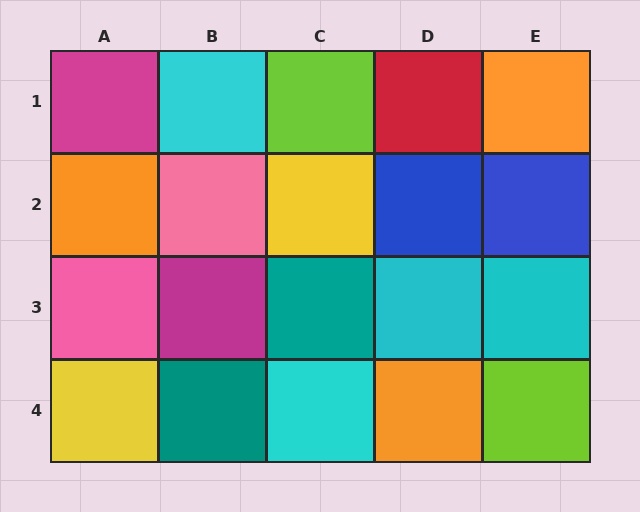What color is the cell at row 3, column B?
Magenta.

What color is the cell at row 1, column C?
Lime.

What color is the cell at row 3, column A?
Pink.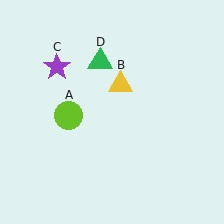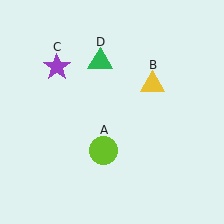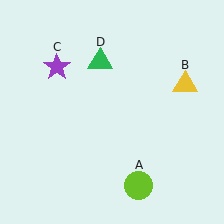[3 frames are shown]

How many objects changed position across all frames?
2 objects changed position: lime circle (object A), yellow triangle (object B).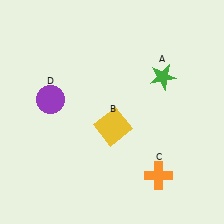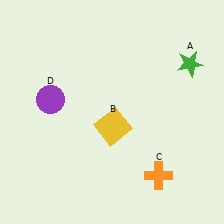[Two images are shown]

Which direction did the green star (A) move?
The green star (A) moved right.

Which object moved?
The green star (A) moved right.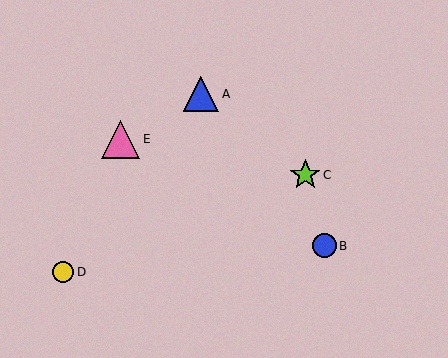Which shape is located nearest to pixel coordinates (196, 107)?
The blue triangle (labeled A) at (201, 94) is nearest to that location.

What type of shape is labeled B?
Shape B is a blue circle.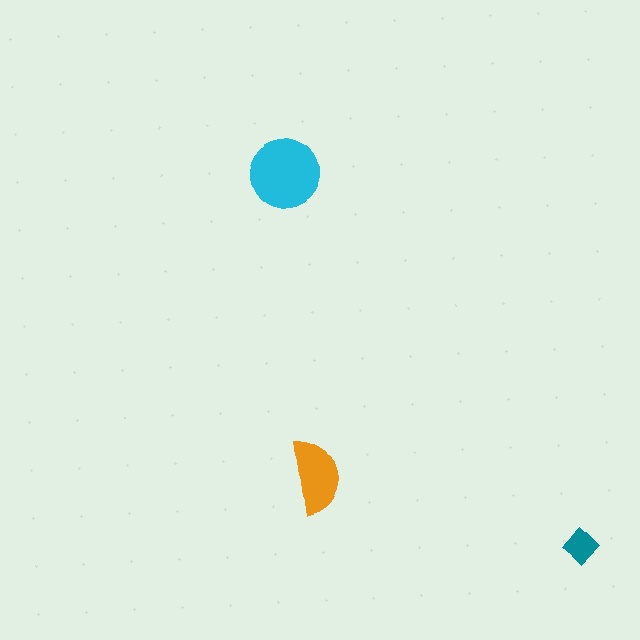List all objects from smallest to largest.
The teal diamond, the orange semicircle, the cyan circle.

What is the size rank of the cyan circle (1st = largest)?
1st.